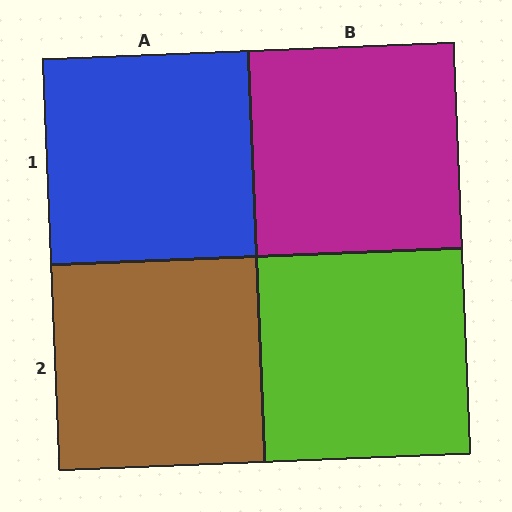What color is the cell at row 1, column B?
Magenta.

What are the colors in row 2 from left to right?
Brown, lime.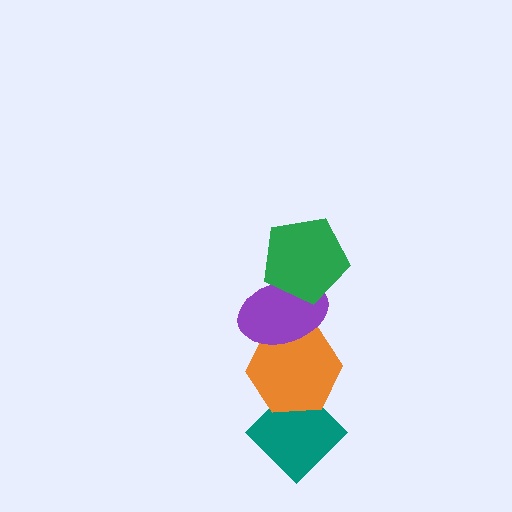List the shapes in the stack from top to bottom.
From top to bottom: the green pentagon, the purple ellipse, the orange hexagon, the teal diamond.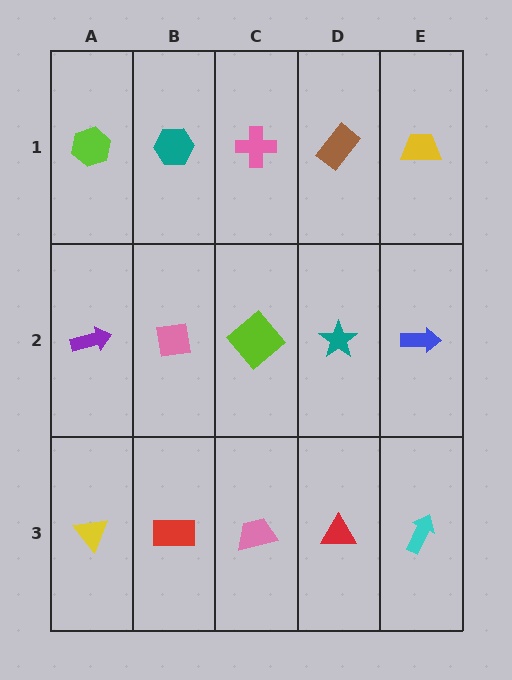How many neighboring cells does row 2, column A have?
3.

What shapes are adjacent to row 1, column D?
A teal star (row 2, column D), a pink cross (row 1, column C), a yellow trapezoid (row 1, column E).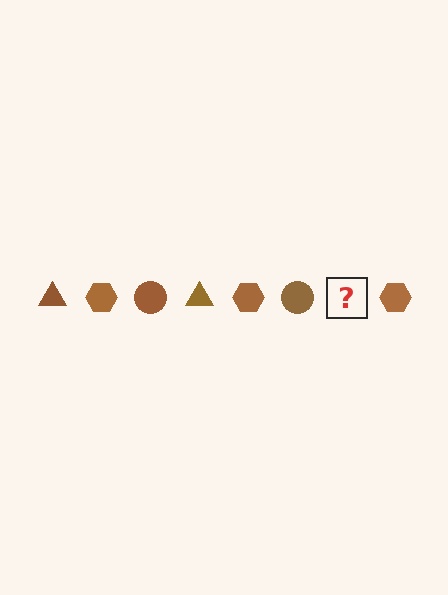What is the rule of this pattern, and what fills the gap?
The rule is that the pattern cycles through triangle, hexagon, circle shapes in brown. The gap should be filled with a brown triangle.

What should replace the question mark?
The question mark should be replaced with a brown triangle.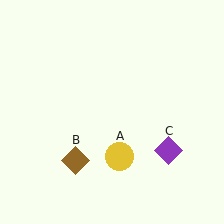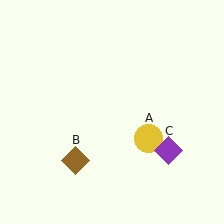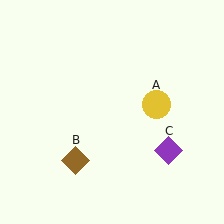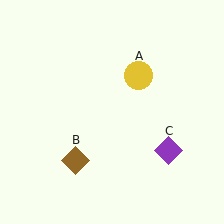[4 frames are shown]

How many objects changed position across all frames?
1 object changed position: yellow circle (object A).